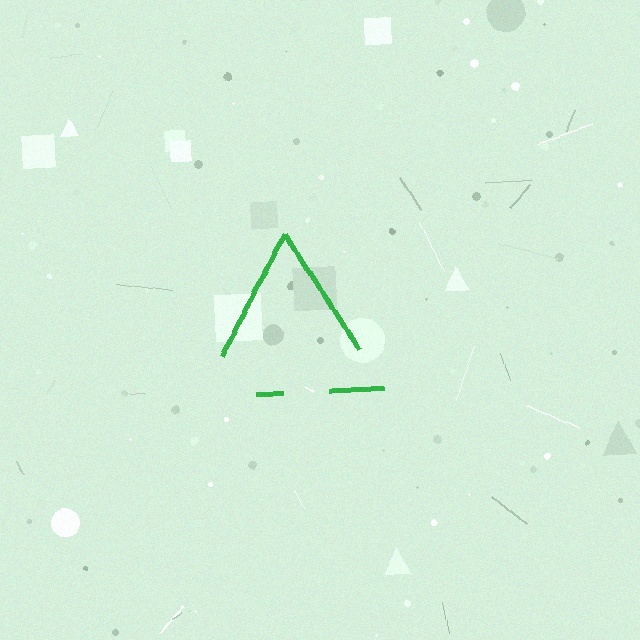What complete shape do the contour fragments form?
The contour fragments form a triangle.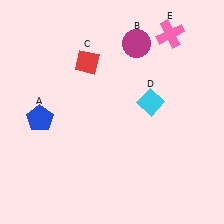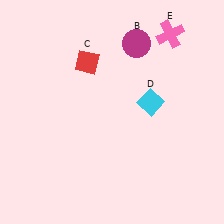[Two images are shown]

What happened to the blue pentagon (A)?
The blue pentagon (A) was removed in Image 2. It was in the bottom-left area of Image 1.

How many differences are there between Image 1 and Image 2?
There is 1 difference between the two images.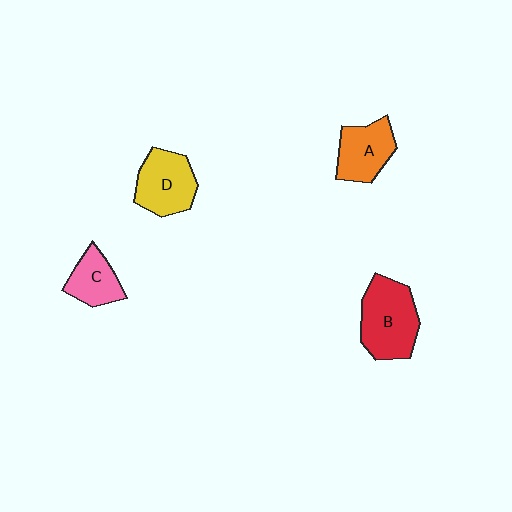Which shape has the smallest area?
Shape C (pink).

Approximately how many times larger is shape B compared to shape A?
Approximately 1.4 times.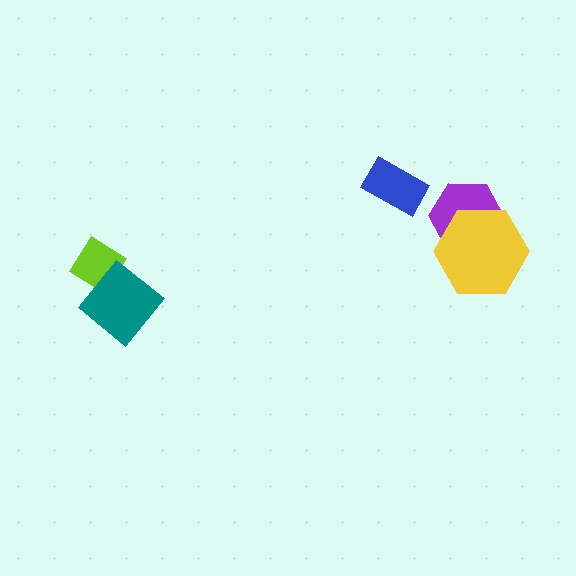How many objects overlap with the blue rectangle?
0 objects overlap with the blue rectangle.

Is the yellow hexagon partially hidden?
No, no other shape covers it.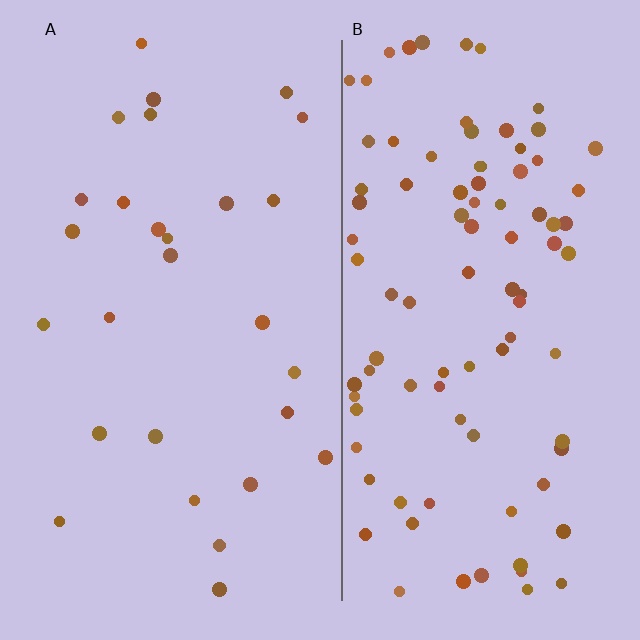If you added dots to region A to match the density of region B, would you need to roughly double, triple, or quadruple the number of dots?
Approximately triple.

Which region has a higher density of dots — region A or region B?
B (the right).